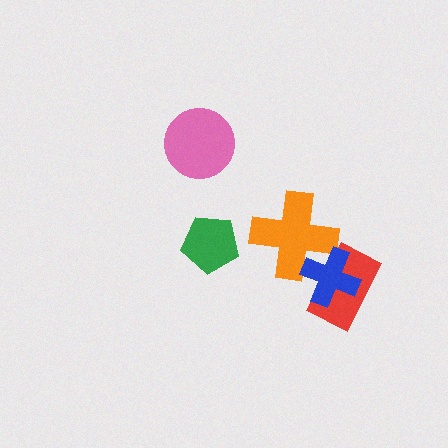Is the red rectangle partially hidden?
Yes, it is partially covered by another shape.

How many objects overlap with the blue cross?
2 objects overlap with the blue cross.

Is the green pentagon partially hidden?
No, no other shape covers it.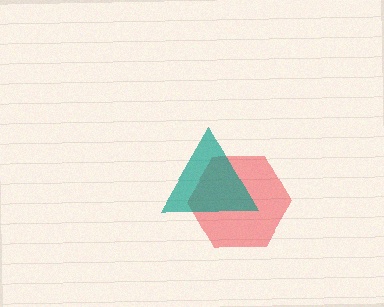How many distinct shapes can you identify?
There are 2 distinct shapes: a red hexagon, a teal triangle.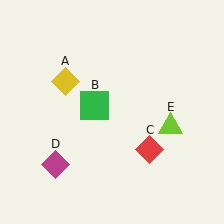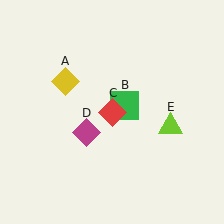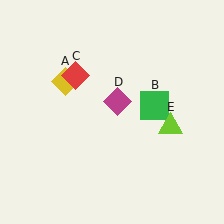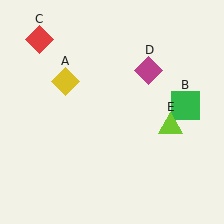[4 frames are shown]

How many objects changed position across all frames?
3 objects changed position: green square (object B), red diamond (object C), magenta diamond (object D).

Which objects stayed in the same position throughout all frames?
Yellow diamond (object A) and lime triangle (object E) remained stationary.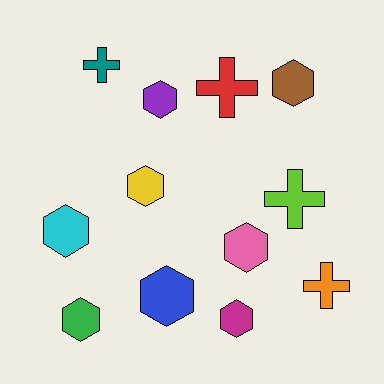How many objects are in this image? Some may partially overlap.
There are 12 objects.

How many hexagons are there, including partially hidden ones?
There are 8 hexagons.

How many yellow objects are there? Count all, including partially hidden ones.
There is 1 yellow object.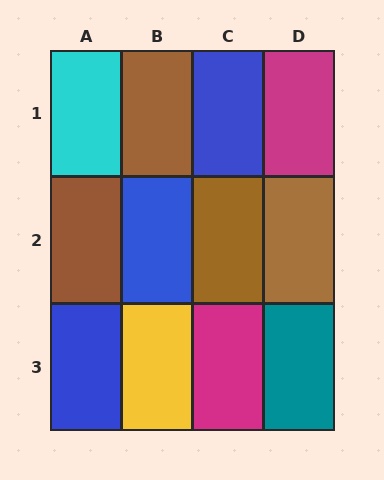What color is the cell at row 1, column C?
Blue.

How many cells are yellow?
1 cell is yellow.